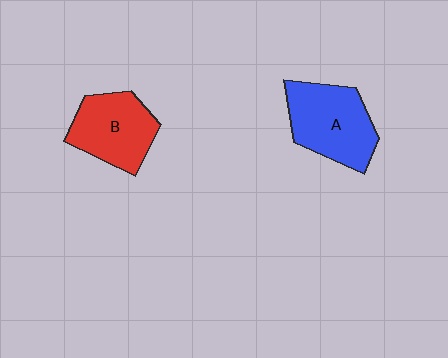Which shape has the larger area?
Shape A (blue).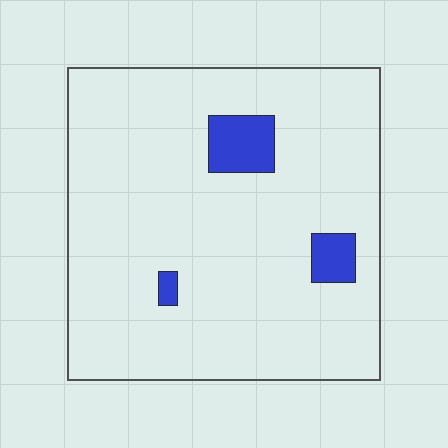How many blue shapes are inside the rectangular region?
3.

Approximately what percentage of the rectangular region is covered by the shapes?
Approximately 5%.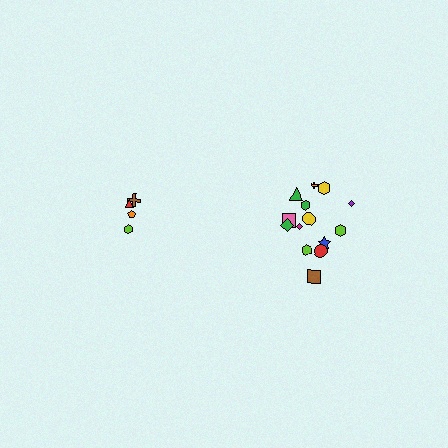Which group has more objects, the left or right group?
The right group.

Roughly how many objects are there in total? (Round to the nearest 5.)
Roughly 20 objects in total.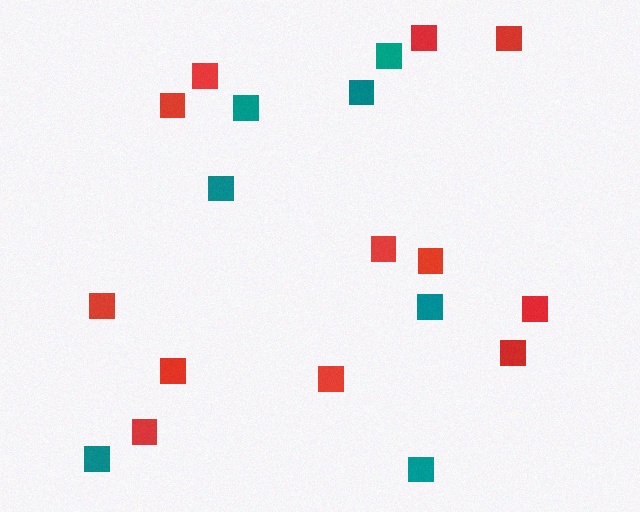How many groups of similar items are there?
There are 2 groups: one group of teal squares (7) and one group of red squares (12).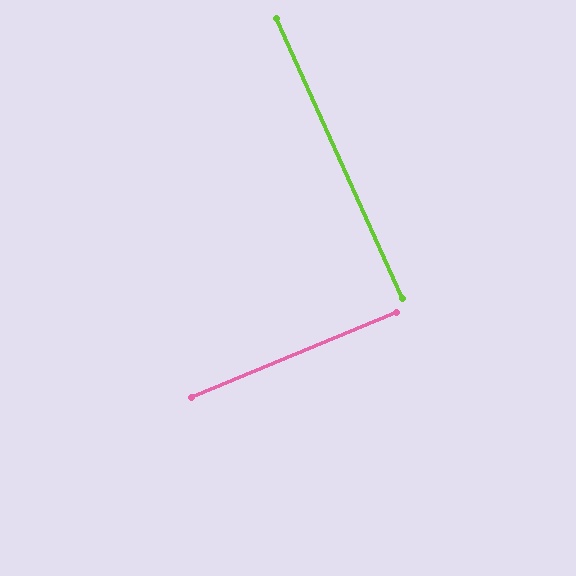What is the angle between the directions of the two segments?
Approximately 88 degrees.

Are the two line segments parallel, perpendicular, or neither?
Perpendicular — they meet at approximately 88°.